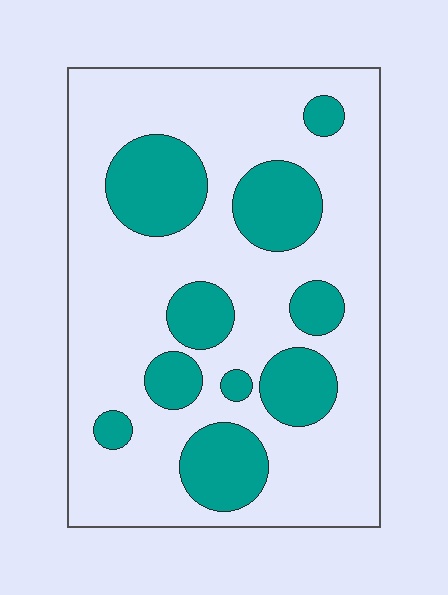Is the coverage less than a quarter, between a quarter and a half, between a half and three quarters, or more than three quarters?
Between a quarter and a half.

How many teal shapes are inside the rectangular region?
10.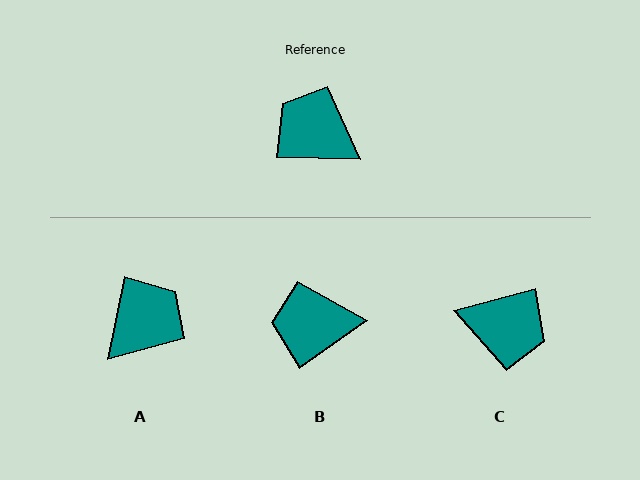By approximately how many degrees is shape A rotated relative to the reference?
Approximately 100 degrees clockwise.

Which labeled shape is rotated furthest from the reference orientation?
C, about 164 degrees away.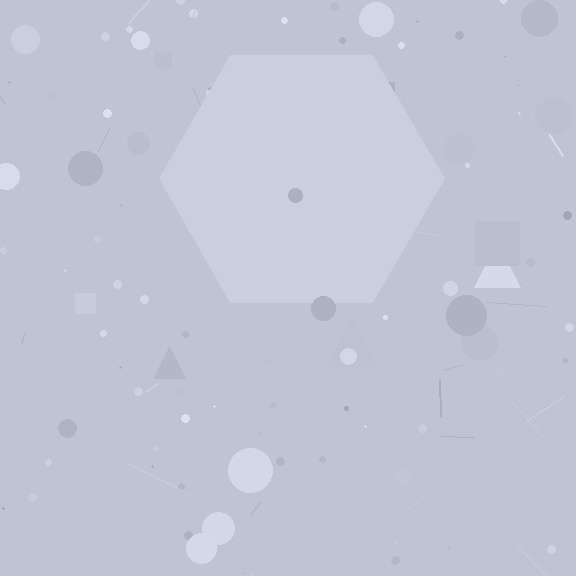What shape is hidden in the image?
A hexagon is hidden in the image.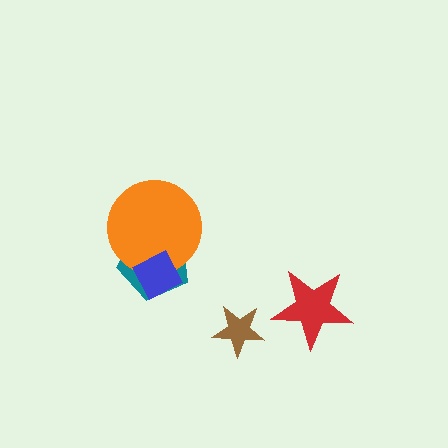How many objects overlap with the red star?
0 objects overlap with the red star.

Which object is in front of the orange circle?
The blue diamond is in front of the orange circle.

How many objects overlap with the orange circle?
2 objects overlap with the orange circle.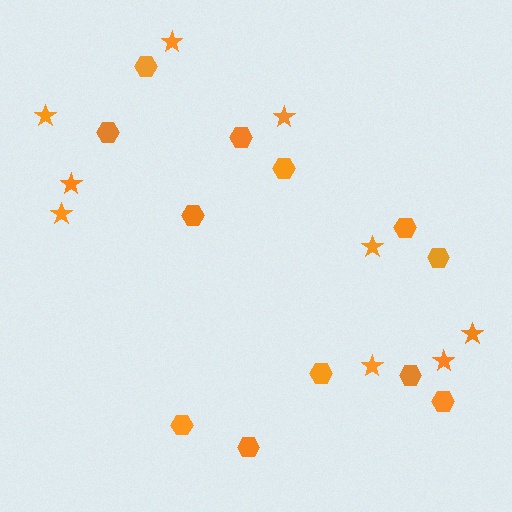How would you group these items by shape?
There are 2 groups: one group of hexagons (12) and one group of stars (9).